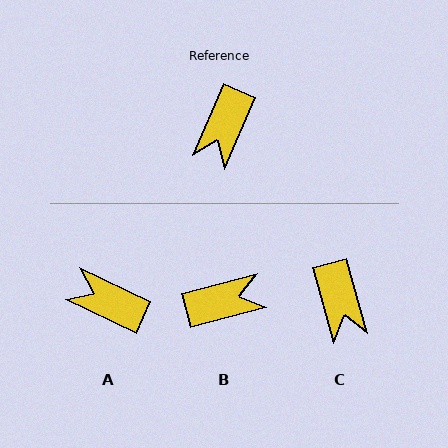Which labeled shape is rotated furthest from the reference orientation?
B, about 129 degrees away.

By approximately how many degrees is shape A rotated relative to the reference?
Approximately 91 degrees clockwise.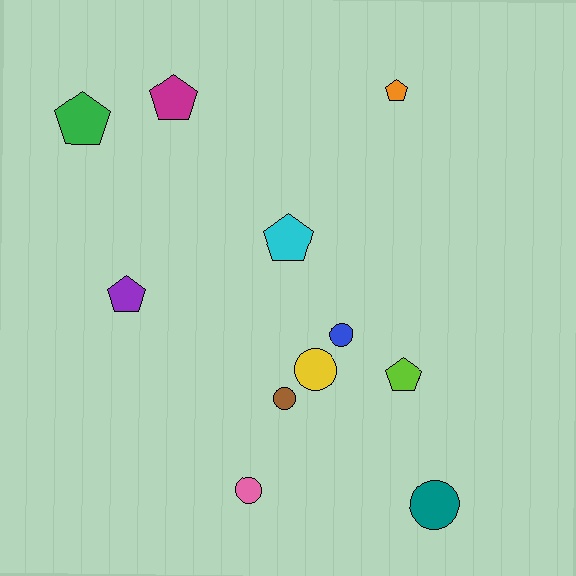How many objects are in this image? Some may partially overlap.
There are 11 objects.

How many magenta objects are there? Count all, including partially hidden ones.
There is 1 magenta object.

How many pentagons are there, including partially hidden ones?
There are 6 pentagons.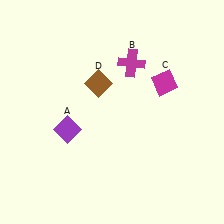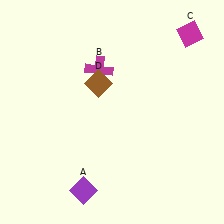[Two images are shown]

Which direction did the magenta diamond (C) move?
The magenta diamond (C) moved up.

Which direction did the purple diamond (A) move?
The purple diamond (A) moved down.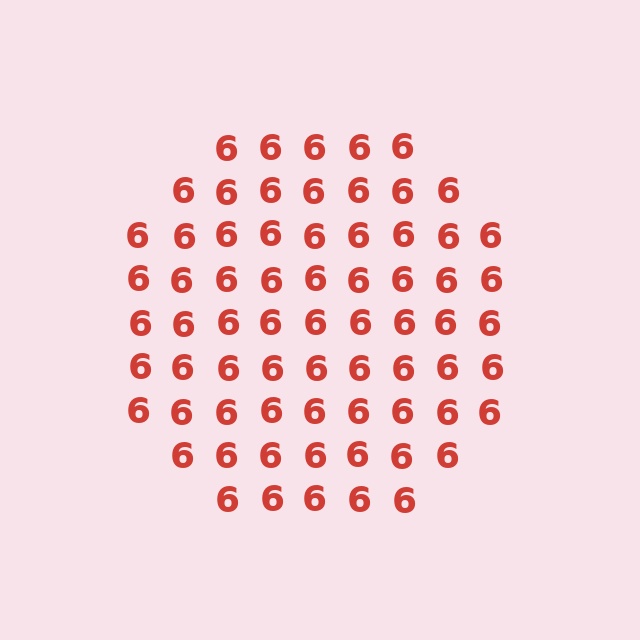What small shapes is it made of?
It is made of small digit 6's.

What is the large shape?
The large shape is a circle.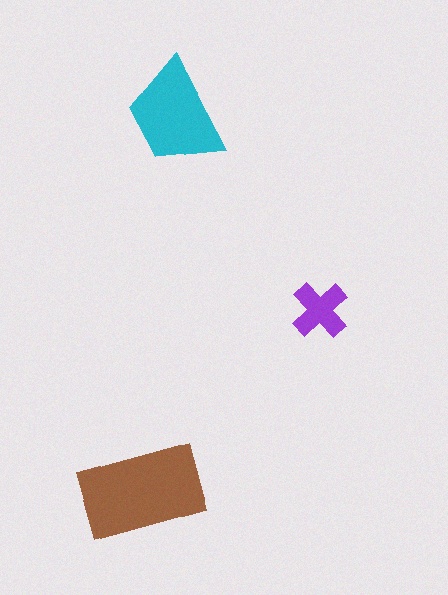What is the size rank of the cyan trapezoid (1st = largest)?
2nd.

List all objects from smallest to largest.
The purple cross, the cyan trapezoid, the brown rectangle.